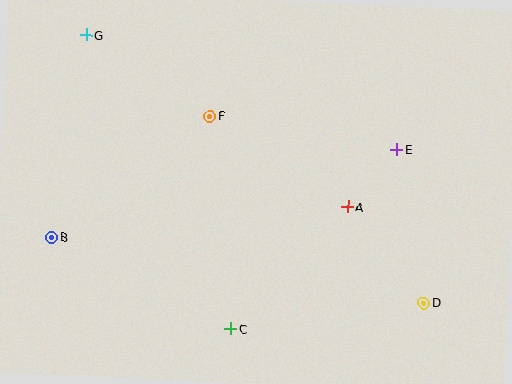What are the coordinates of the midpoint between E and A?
The midpoint between E and A is at (372, 178).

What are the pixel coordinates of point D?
Point D is at (424, 303).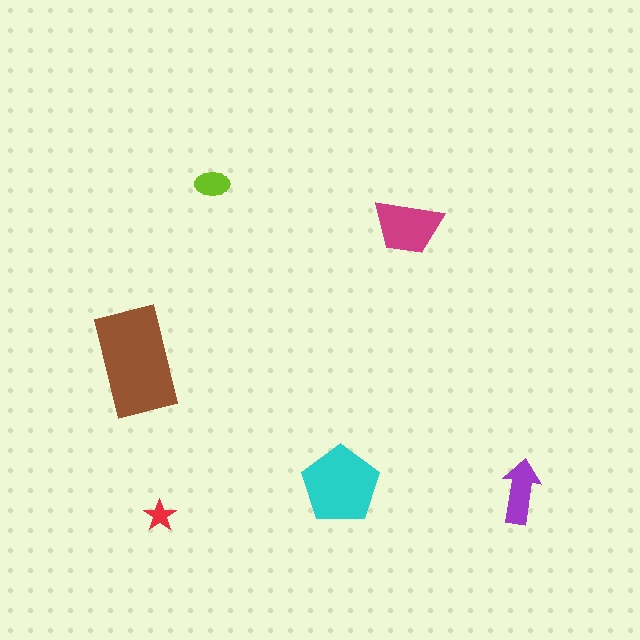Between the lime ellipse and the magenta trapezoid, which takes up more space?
The magenta trapezoid.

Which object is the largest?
The brown rectangle.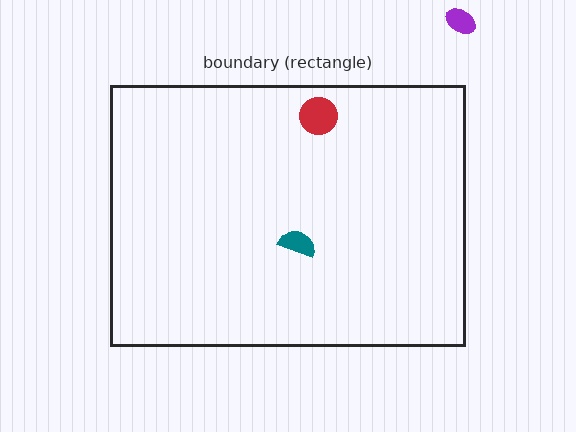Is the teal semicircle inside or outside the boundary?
Inside.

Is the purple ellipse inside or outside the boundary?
Outside.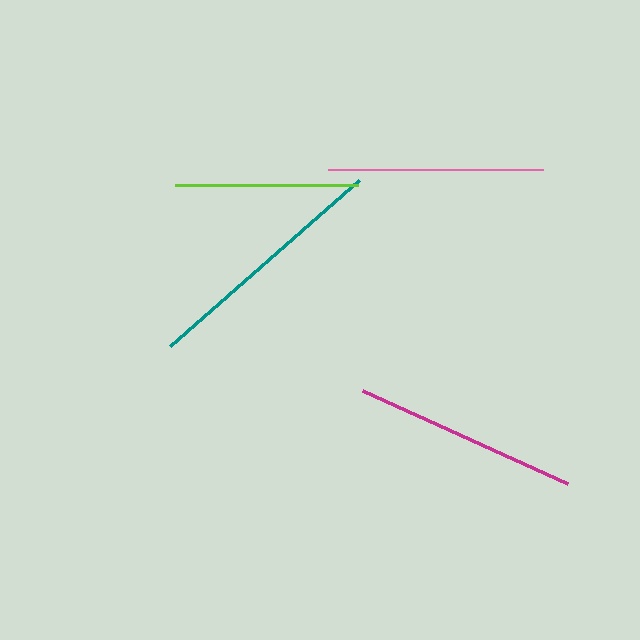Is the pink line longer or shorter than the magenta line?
The magenta line is longer than the pink line.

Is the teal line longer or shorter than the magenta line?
The teal line is longer than the magenta line.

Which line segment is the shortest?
The lime line is the shortest at approximately 183 pixels.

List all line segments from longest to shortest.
From longest to shortest: teal, magenta, pink, lime.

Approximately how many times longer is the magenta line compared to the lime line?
The magenta line is approximately 1.2 times the length of the lime line.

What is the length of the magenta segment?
The magenta segment is approximately 225 pixels long.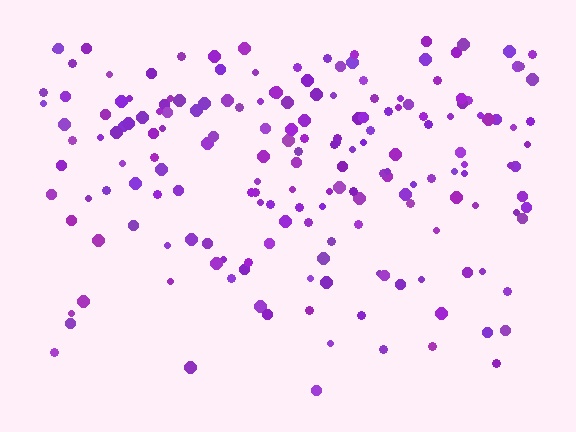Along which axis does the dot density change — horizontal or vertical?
Vertical.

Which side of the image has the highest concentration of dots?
The top.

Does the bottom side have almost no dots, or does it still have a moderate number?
Still a moderate number, just noticeably fewer than the top.